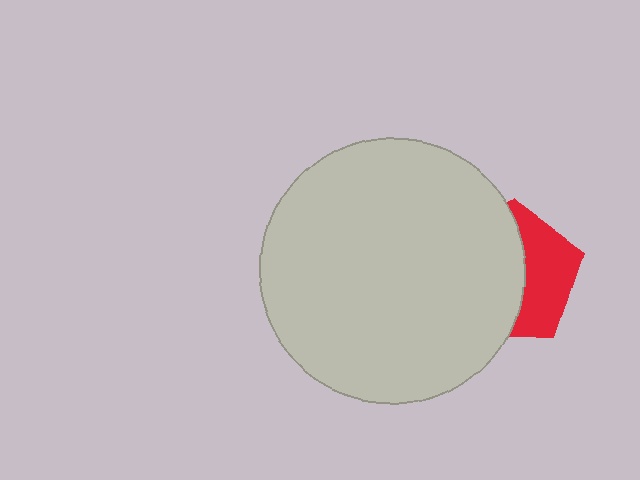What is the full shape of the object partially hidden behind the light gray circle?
The partially hidden object is a red pentagon.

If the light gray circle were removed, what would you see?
You would see the complete red pentagon.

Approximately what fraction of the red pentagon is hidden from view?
Roughly 58% of the red pentagon is hidden behind the light gray circle.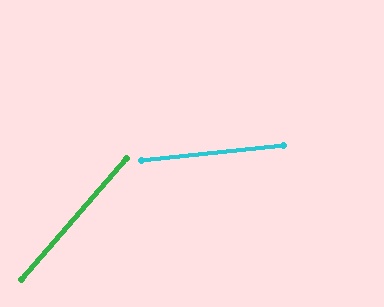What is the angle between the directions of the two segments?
Approximately 43 degrees.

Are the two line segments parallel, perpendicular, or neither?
Neither parallel nor perpendicular — they differ by about 43°.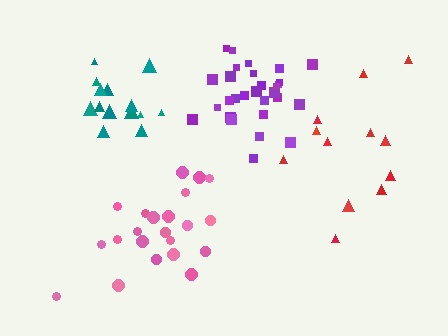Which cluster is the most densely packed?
Purple.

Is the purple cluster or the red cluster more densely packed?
Purple.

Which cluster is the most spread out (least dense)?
Red.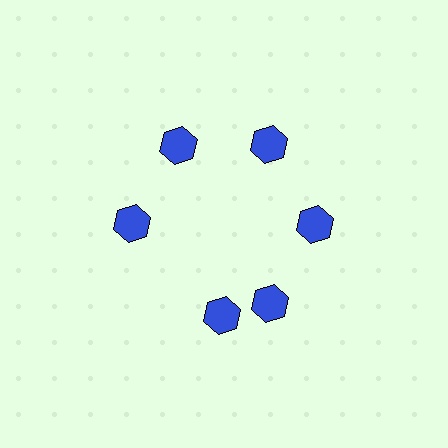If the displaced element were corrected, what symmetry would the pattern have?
It would have 6-fold rotational symmetry — the pattern would map onto itself every 60 degrees.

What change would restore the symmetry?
The symmetry would be restored by rotating it back into even spacing with its neighbors so that all 6 hexagons sit at equal angles and equal distance from the center.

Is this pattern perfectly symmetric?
No. The 6 blue hexagons are arranged in a ring, but one element near the 7 o'clock position is rotated out of alignment along the ring, breaking the 6-fold rotational symmetry.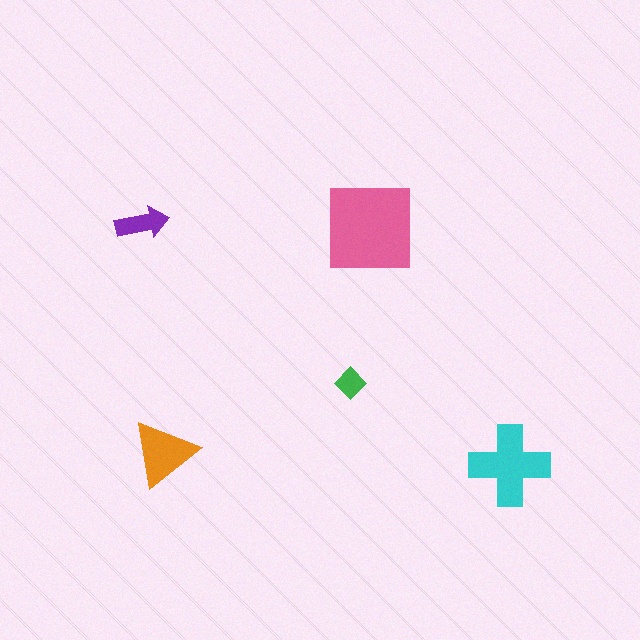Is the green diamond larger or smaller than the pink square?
Smaller.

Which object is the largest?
The pink square.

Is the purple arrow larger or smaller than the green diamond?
Larger.